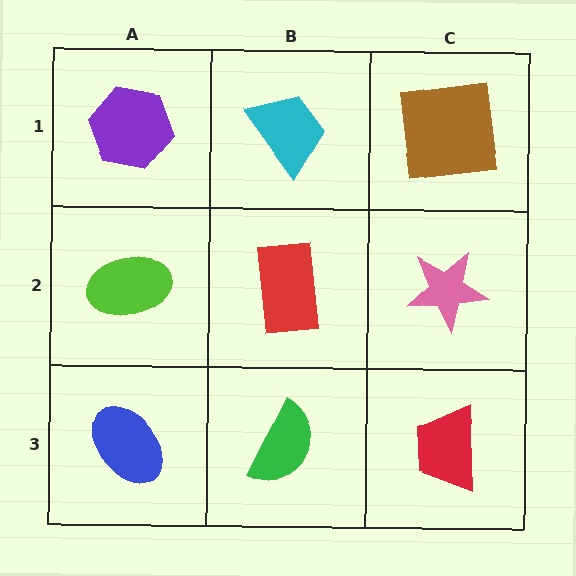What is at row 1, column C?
A brown square.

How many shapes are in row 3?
3 shapes.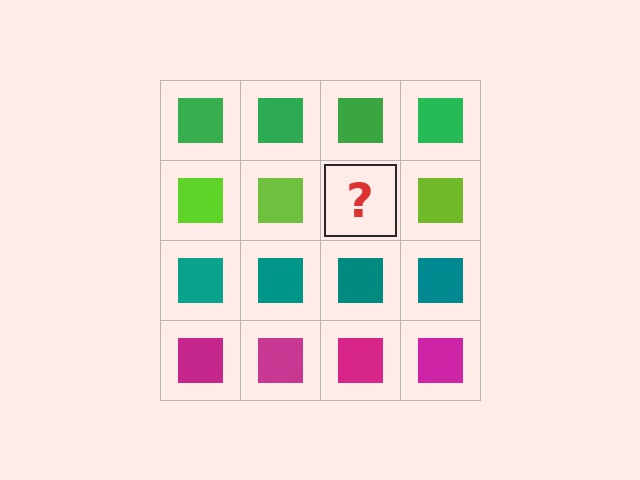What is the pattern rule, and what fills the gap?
The rule is that each row has a consistent color. The gap should be filled with a lime square.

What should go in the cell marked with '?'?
The missing cell should contain a lime square.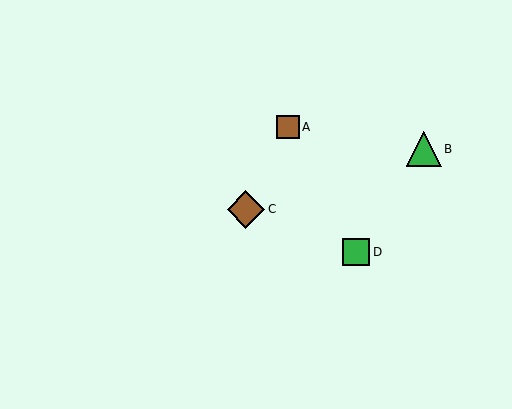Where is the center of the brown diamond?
The center of the brown diamond is at (246, 209).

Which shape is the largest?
The brown diamond (labeled C) is the largest.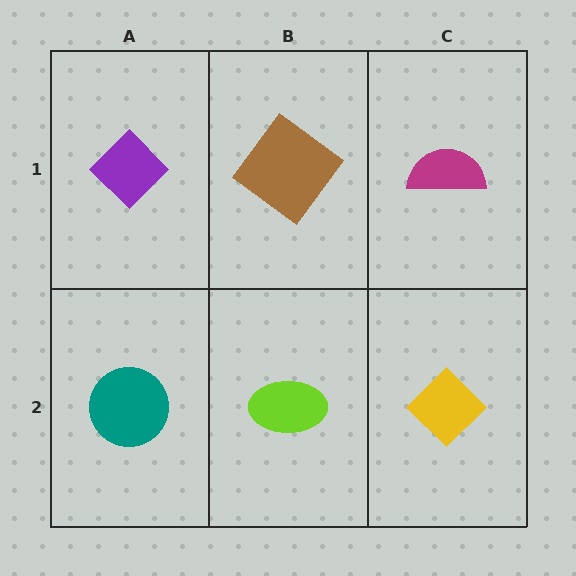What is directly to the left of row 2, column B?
A teal circle.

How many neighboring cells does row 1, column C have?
2.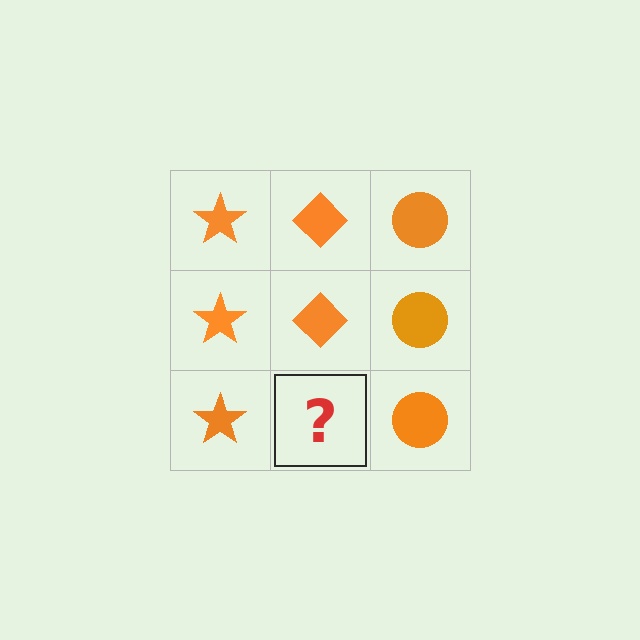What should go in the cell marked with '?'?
The missing cell should contain an orange diamond.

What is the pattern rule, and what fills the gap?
The rule is that each column has a consistent shape. The gap should be filled with an orange diamond.